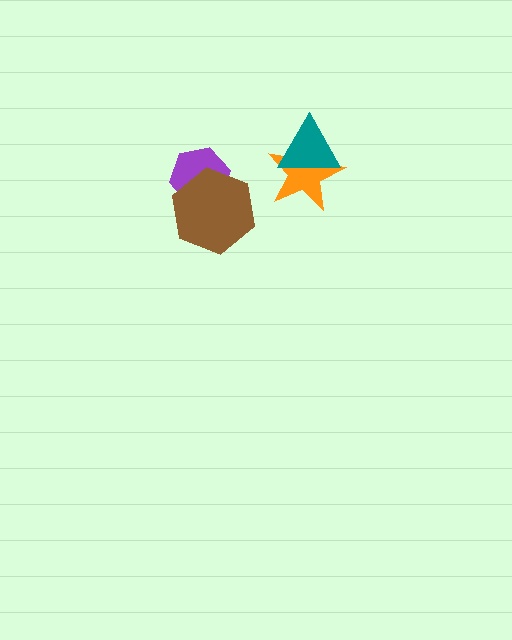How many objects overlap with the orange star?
1 object overlaps with the orange star.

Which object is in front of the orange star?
The teal triangle is in front of the orange star.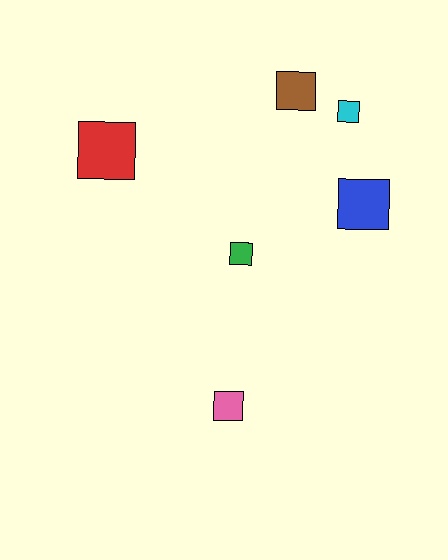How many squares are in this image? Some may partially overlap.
There are 6 squares.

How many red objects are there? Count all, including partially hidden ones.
There is 1 red object.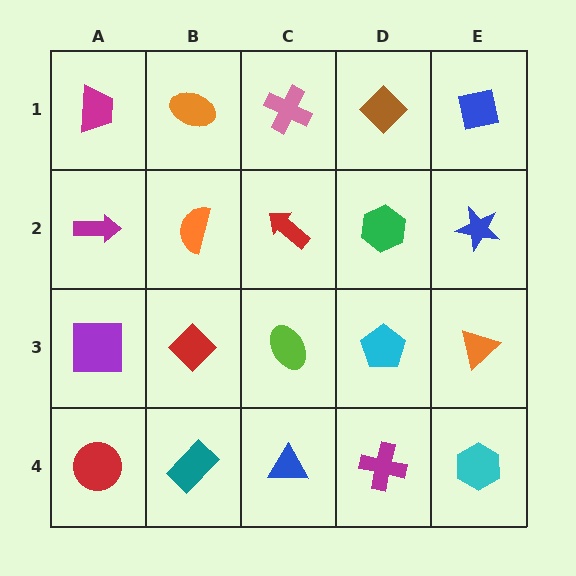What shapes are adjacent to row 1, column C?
A red arrow (row 2, column C), an orange ellipse (row 1, column B), a brown diamond (row 1, column D).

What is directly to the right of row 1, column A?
An orange ellipse.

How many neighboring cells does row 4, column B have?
3.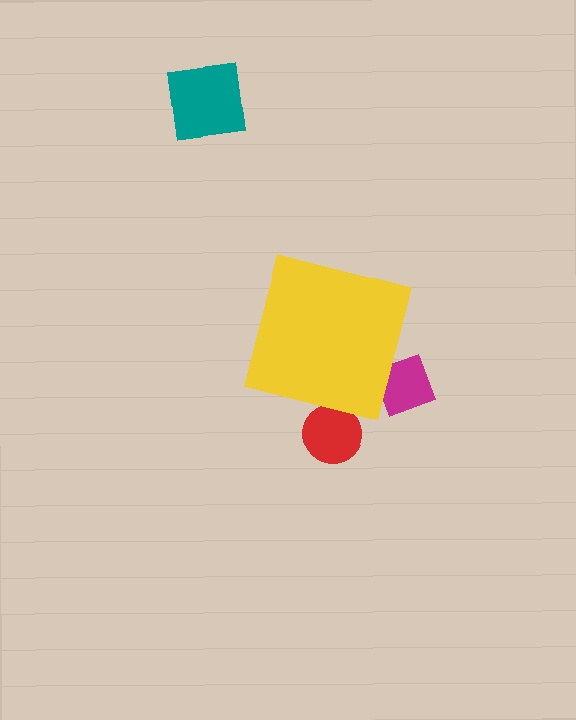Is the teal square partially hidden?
No, the teal square is fully visible.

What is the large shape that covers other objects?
A yellow square.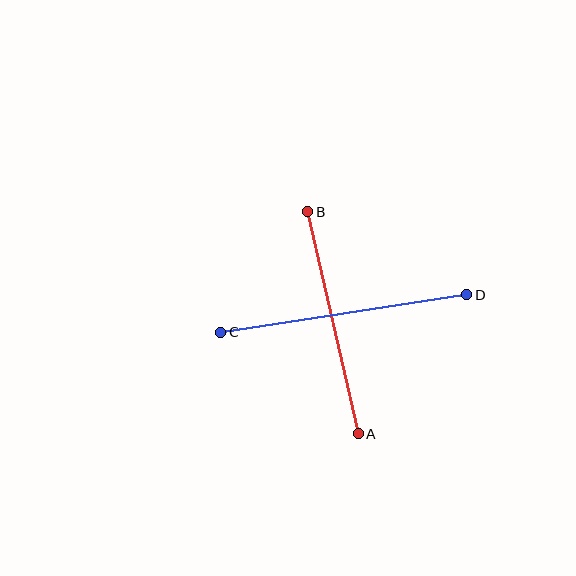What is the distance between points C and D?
The distance is approximately 249 pixels.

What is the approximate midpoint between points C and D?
The midpoint is at approximately (344, 313) pixels.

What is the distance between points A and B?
The distance is approximately 228 pixels.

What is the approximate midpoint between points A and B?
The midpoint is at approximately (333, 323) pixels.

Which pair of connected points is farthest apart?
Points C and D are farthest apart.